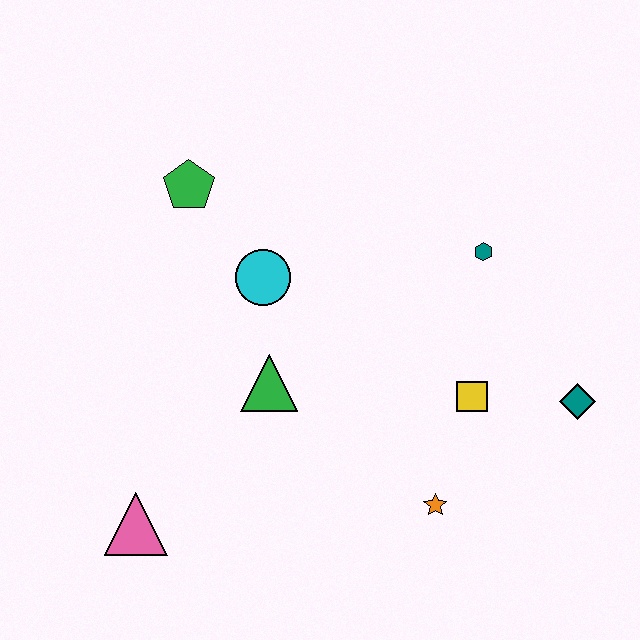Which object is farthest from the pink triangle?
The teal diamond is farthest from the pink triangle.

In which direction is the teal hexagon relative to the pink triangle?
The teal hexagon is to the right of the pink triangle.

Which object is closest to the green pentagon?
The cyan circle is closest to the green pentagon.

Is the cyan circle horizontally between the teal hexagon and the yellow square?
No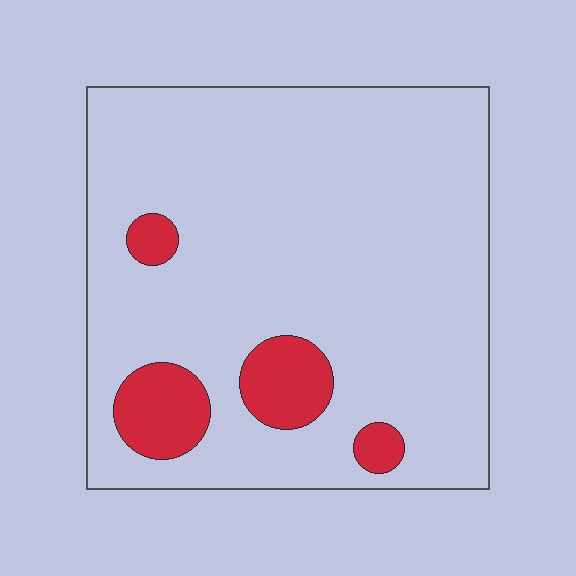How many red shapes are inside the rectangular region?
4.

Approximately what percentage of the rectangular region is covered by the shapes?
Approximately 10%.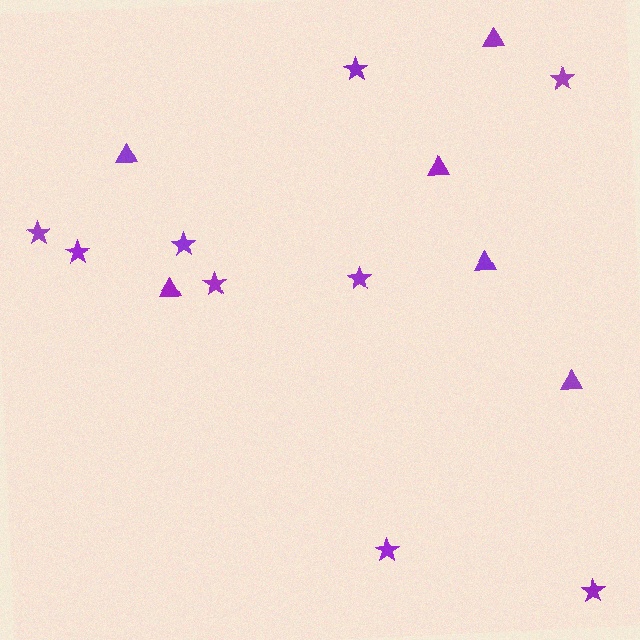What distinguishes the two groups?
There are 2 groups: one group of triangles (6) and one group of stars (9).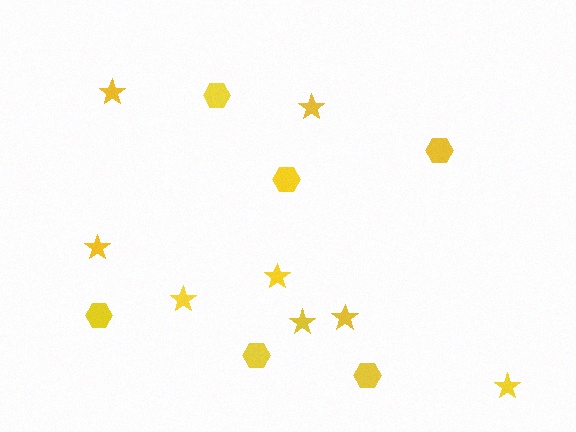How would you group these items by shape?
There are 2 groups: one group of stars (8) and one group of hexagons (6).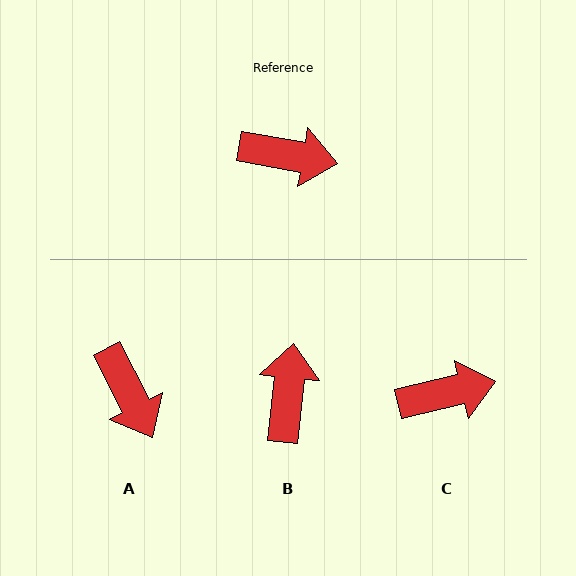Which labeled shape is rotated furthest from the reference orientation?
B, about 94 degrees away.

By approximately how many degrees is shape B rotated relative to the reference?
Approximately 94 degrees counter-clockwise.